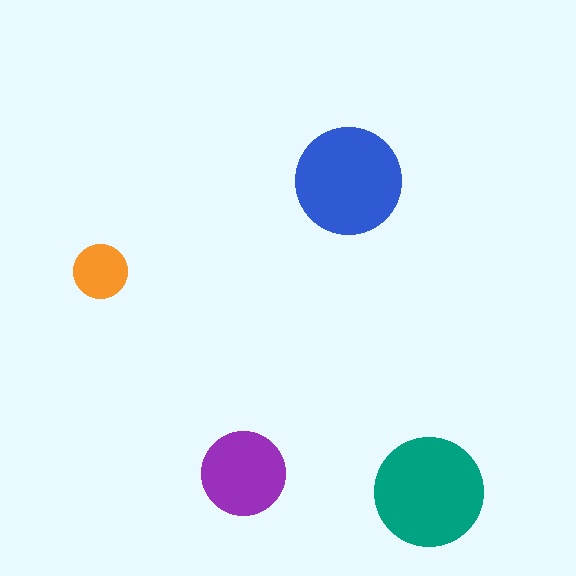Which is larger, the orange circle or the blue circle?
The blue one.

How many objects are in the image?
There are 4 objects in the image.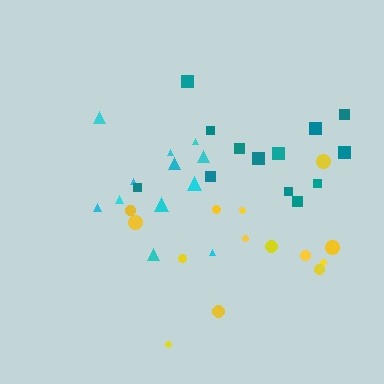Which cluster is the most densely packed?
Cyan.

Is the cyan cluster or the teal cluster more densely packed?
Cyan.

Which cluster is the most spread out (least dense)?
Teal.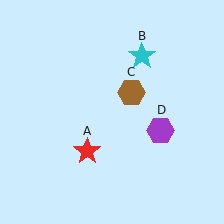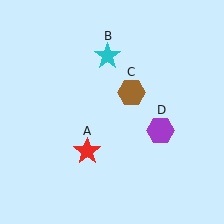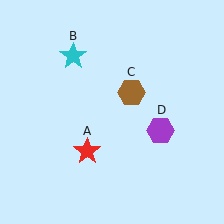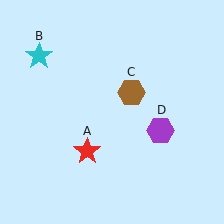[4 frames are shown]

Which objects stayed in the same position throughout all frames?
Red star (object A) and brown hexagon (object C) and purple hexagon (object D) remained stationary.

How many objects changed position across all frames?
1 object changed position: cyan star (object B).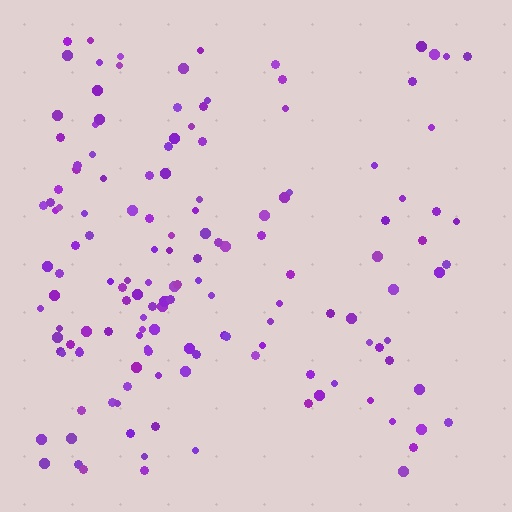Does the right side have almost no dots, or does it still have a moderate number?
Still a moderate number, just noticeably fewer than the left.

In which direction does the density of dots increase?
From right to left, with the left side densest.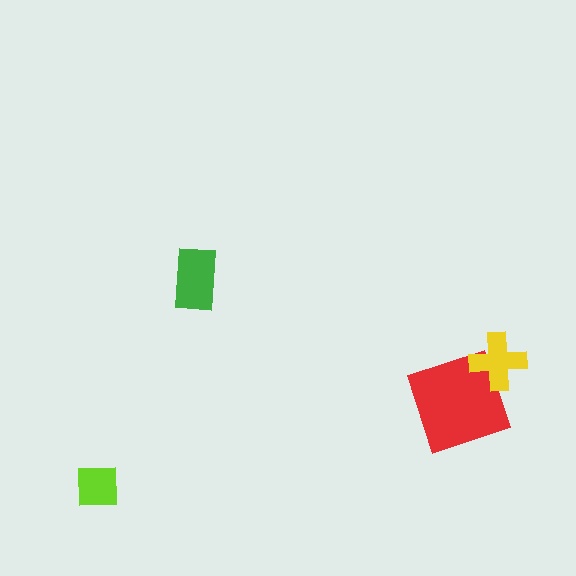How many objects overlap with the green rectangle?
0 objects overlap with the green rectangle.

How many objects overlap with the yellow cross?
1 object overlaps with the yellow cross.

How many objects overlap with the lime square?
0 objects overlap with the lime square.